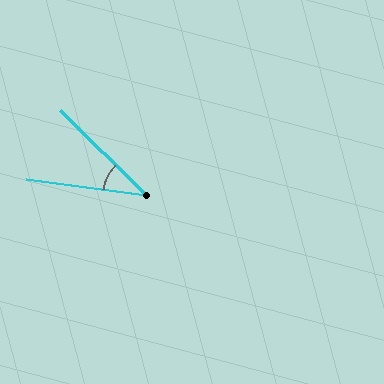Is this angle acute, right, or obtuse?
It is acute.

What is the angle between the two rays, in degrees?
Approximately 37 degrees.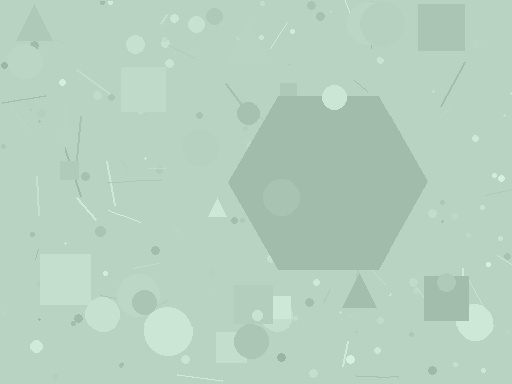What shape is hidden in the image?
A hexagon is hidden in the image.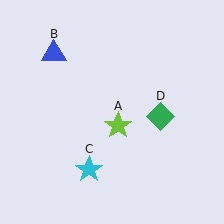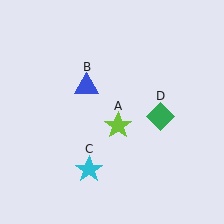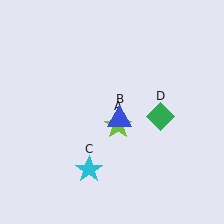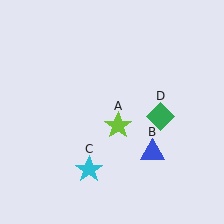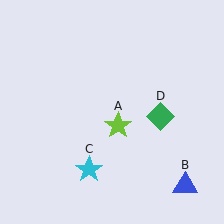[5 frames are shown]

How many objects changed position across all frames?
1 object changed position: blue triangle (object B).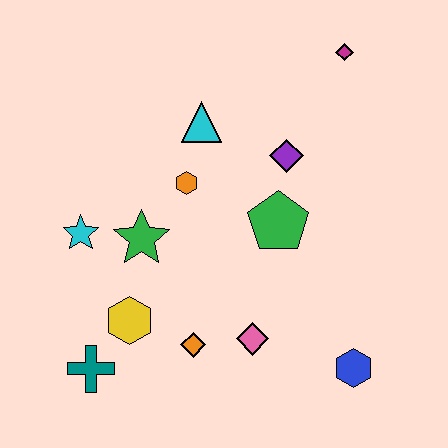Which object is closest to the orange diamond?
The pink diamond is closest to the orange diamond.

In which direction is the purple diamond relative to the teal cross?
The purple diamond is above the teal cross.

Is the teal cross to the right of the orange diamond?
No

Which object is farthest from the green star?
The magenta diamond is farthest from the green star.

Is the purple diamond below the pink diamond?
No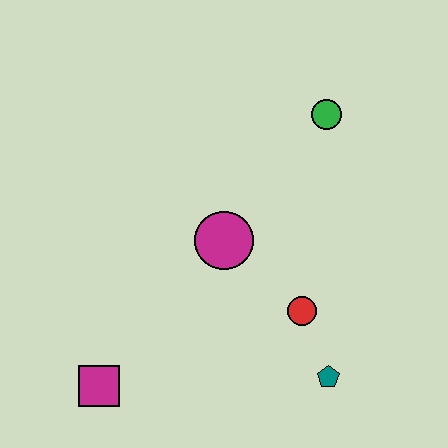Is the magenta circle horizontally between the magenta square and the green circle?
Yes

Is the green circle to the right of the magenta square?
Yes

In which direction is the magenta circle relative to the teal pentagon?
The magenta circle is above the teal pentagon.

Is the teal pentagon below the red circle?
Yes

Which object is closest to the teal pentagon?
The red circle is closest to the teal pentagon.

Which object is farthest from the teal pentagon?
The green circle is farthest from the teal pentagon.